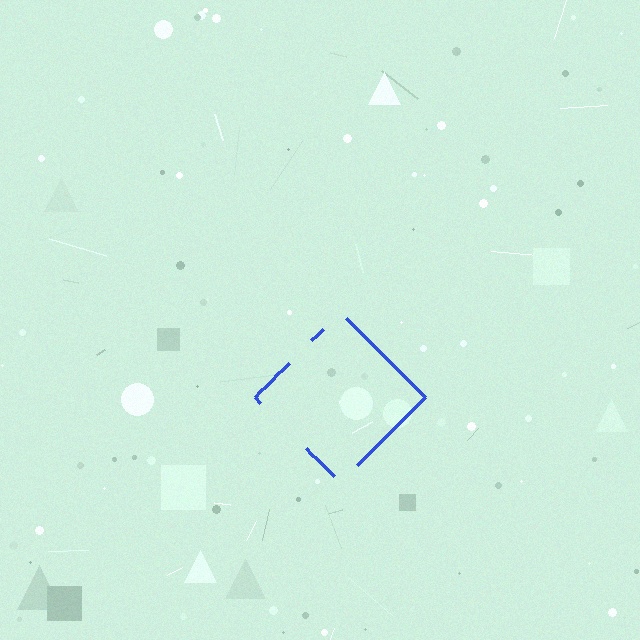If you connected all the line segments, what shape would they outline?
They would outline a diamond.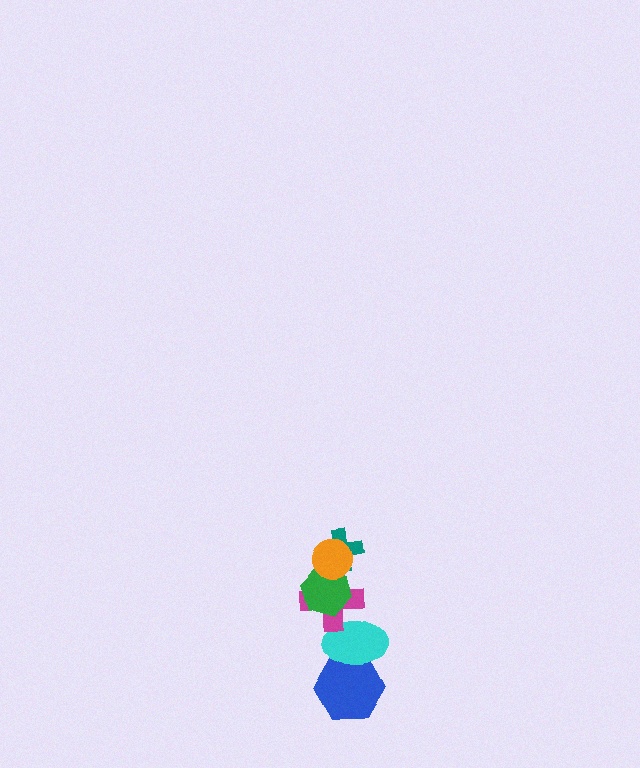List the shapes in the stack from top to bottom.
From top to bottom: the orange circle, the teal cross, the green hexagon, the magenta cross, the cyan ellipse, the blue hexagon.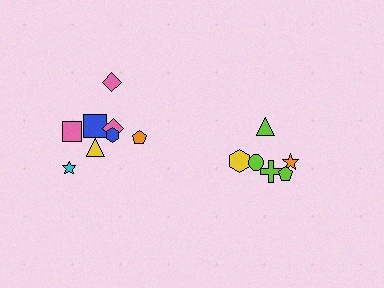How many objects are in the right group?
There are 6 objects.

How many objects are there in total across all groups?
There are 14 objects.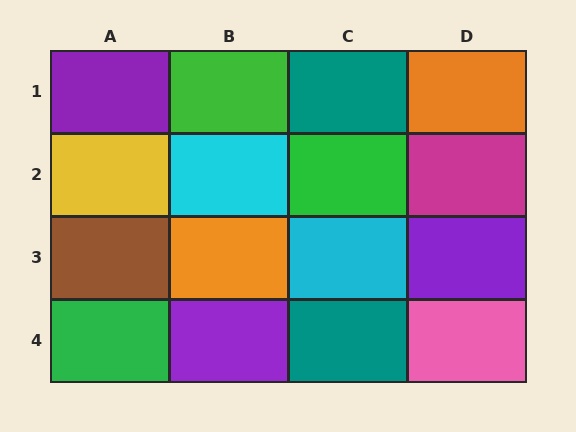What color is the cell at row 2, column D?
Magenta.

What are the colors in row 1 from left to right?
Purple, green, teal, orange.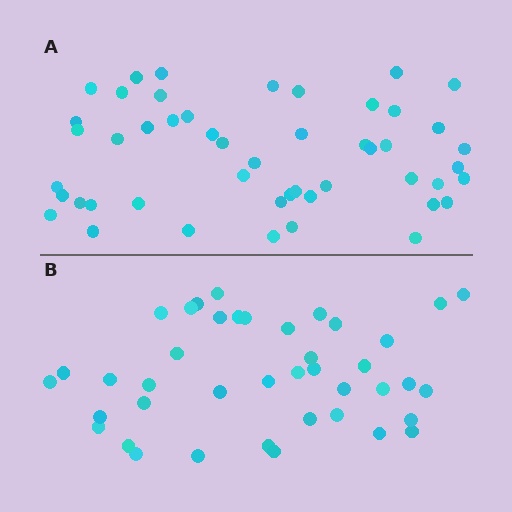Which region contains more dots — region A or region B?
Region A (the top region) has more dots.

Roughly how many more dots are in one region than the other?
Region A has roughly 8 or so more dots than region B.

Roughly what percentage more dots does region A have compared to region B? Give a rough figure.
About 20% more.